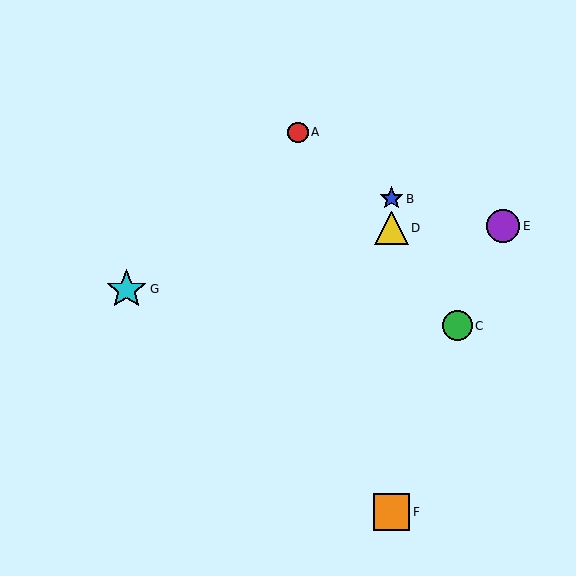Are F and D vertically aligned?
Yes, both are at x≈392.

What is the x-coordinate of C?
Object C is at x≈457.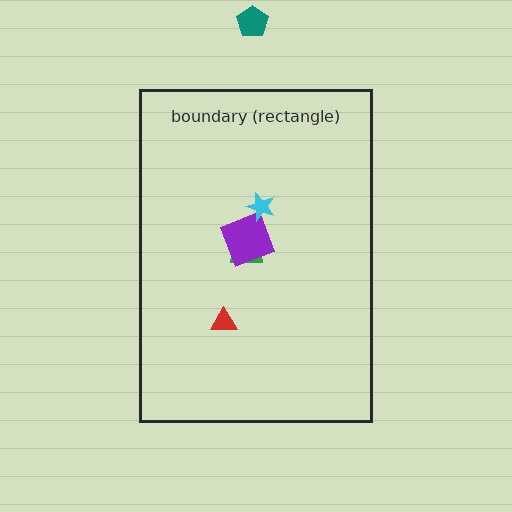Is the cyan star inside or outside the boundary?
Inside.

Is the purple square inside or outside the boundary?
Inside.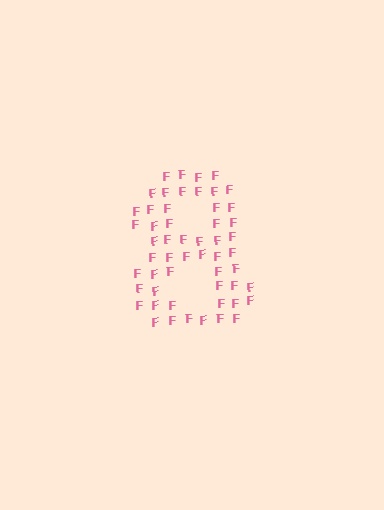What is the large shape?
The large shape is the digit 8.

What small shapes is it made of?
It is made of small letter F's.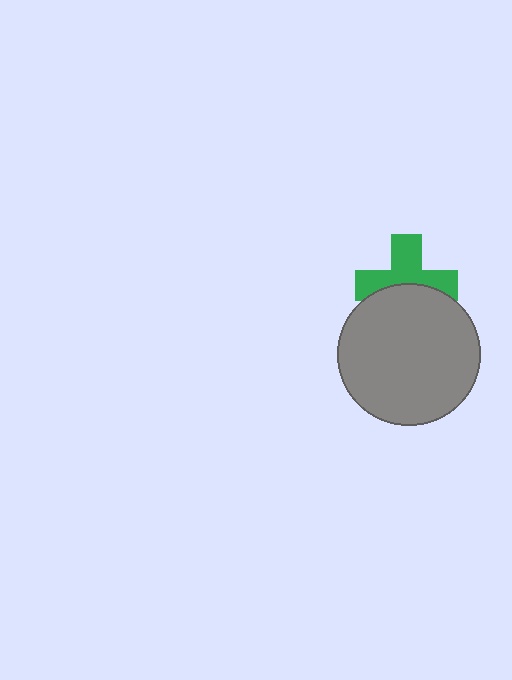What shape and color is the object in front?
The object in front is a gray circle.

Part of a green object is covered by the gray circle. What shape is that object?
It is a cross.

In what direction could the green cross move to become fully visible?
The green cross could move up. That would shift it out from behind the gray circle entirely.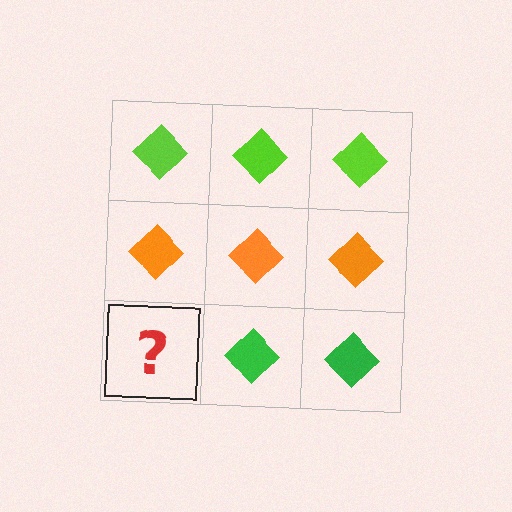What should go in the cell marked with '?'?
The missing cell should contain a green diamond.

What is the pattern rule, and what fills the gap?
The rule is that each row has a consistent color. The gap should be filled with a green diamond.